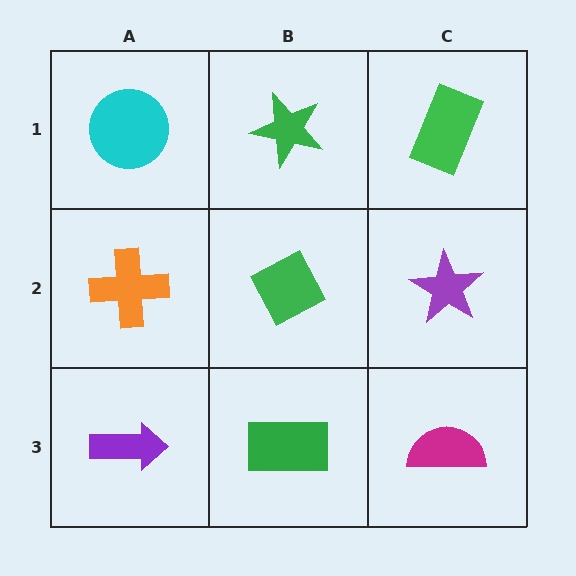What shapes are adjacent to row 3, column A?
An orange cross (row 2, column A), a green rectangle (row 3, column B).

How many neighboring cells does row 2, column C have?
3.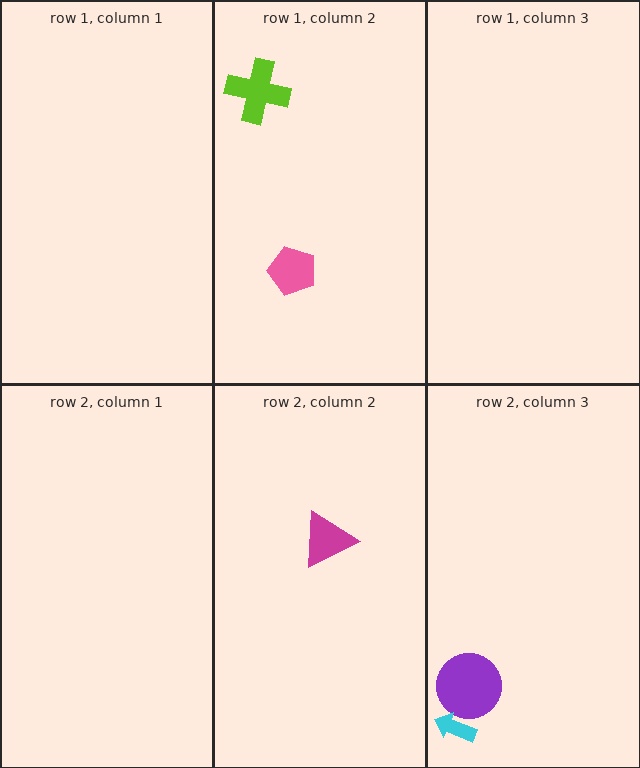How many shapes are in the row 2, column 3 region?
2.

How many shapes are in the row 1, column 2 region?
2.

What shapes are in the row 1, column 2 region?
The pink pentagon, the lime cross.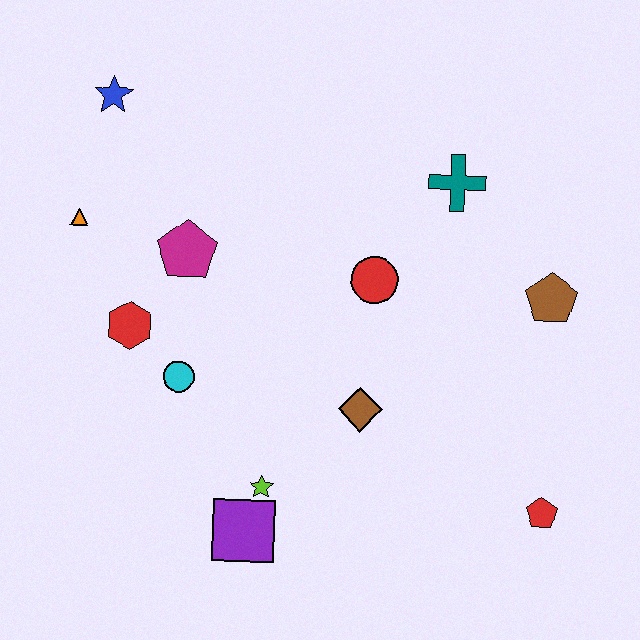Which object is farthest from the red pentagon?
The blue star is farthest from the red pentagon.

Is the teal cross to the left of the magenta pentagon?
No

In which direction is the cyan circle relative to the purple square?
The cyan circle is above the purple square.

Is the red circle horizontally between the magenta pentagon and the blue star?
No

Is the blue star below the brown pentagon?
No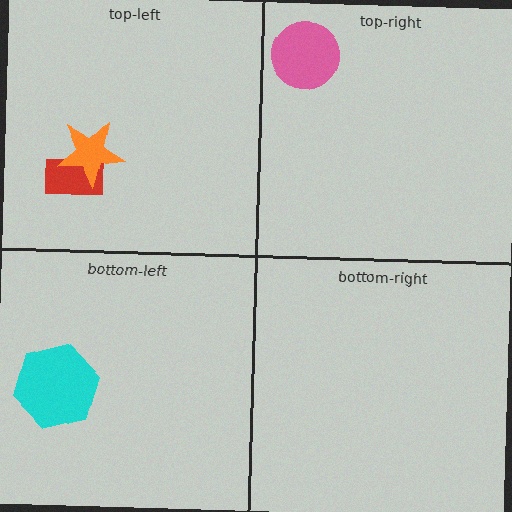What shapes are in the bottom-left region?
The cyan hexagon.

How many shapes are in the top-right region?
1.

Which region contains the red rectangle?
The top-left region.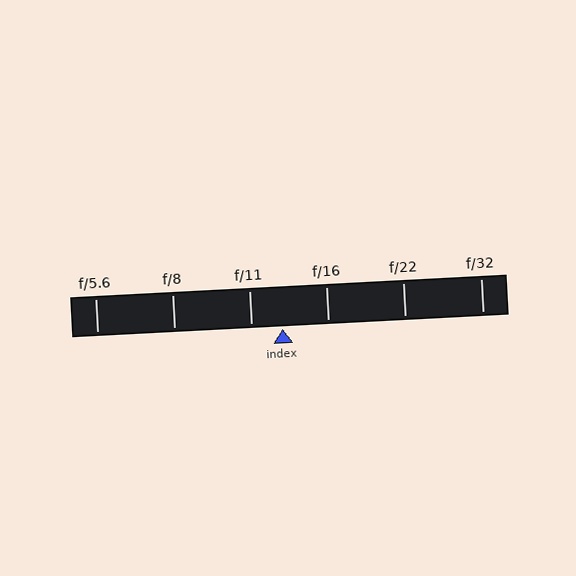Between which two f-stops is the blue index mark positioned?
The index mark is between f/11 and f/16.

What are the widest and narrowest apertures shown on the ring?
The widest aperture shown is f/5.6 and the narrowest is f/32.